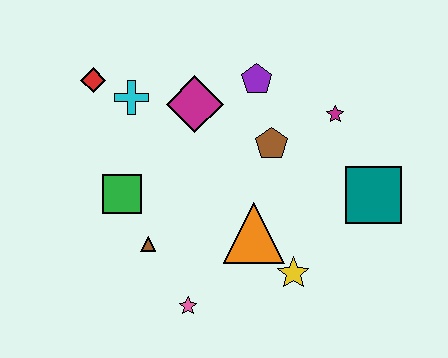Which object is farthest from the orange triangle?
The red diamond is farthest from the orange triangle.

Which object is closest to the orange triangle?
The yellow star is closest to the orange triangle.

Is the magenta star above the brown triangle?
Yes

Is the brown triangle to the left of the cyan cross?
No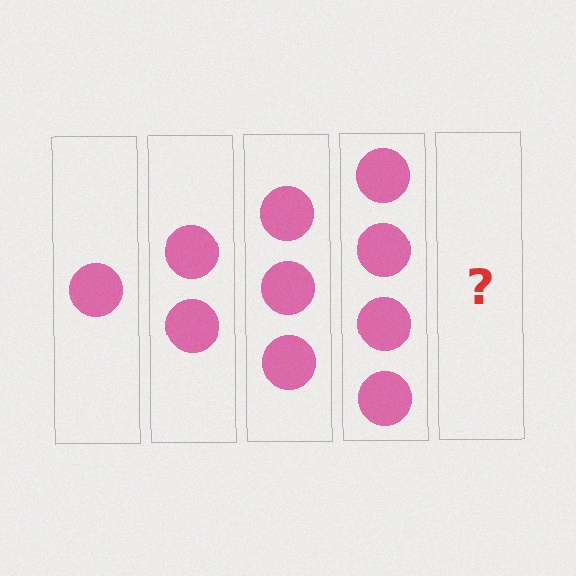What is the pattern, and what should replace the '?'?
The pattern is that each step adds one more circle. The '?' should be 5 circles.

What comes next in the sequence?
The next element should be 5 circles.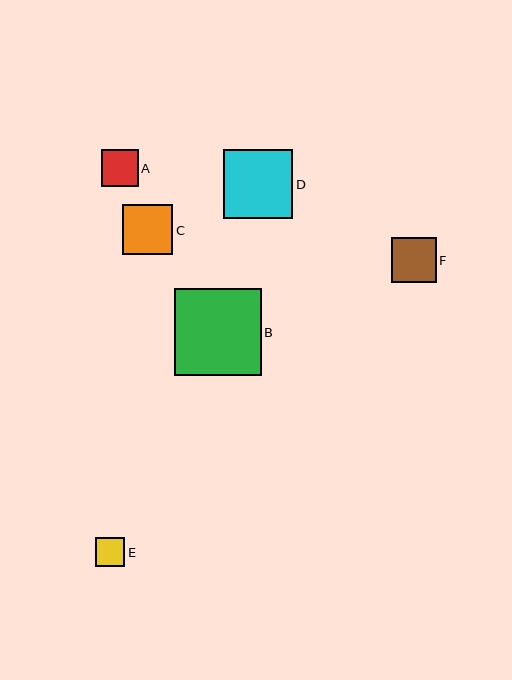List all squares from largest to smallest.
From largest to smallest: B, D, C, F, A, E.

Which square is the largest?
Square B is the largest with a size of approximately 87 pixels.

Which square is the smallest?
Square E is the smallest with a size of approximately 30 pixels.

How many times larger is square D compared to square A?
Square D is approximately 1.9 times the size of square A.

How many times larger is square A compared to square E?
Square A is approximately 1.3 times the size of square E.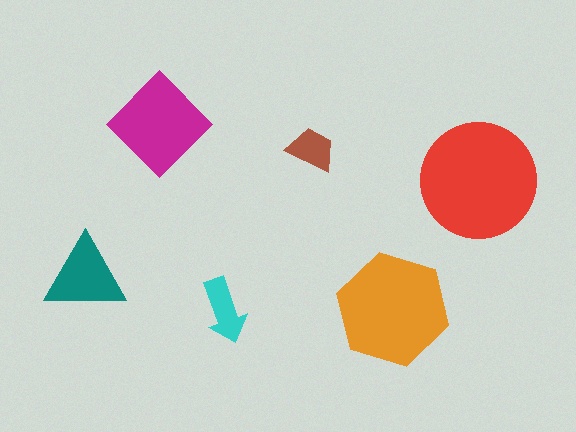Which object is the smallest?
The brown trapezoid.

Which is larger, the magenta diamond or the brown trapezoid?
The magenta diamond.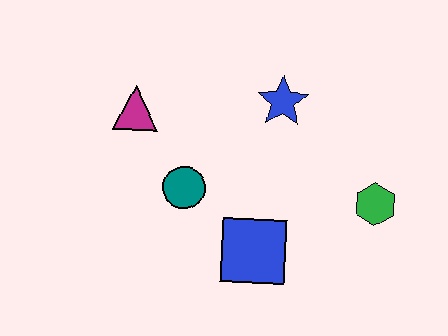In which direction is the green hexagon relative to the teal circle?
The green hexagon is to the right of the teal circle.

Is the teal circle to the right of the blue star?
No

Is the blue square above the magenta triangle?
No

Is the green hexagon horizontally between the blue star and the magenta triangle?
No